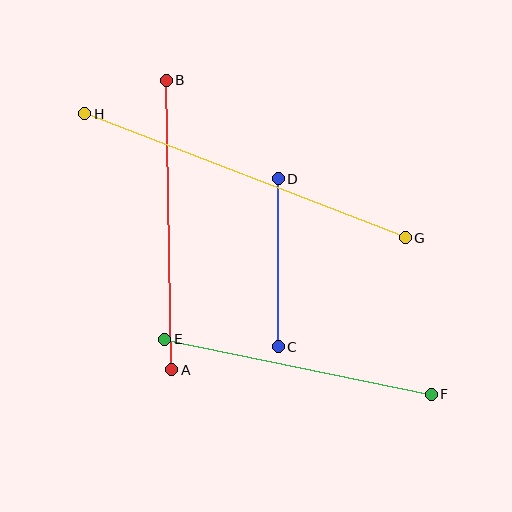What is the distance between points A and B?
The distance is approximately 290 pixels.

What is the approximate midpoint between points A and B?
The midpoint is at approximately (169, 225) pixels.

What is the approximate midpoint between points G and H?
The midpoint is at approximately (245, 176) pixels.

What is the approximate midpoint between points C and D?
The midpoint is at approximately (278, 263) pixels.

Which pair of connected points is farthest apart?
Points G and H are farthest apart.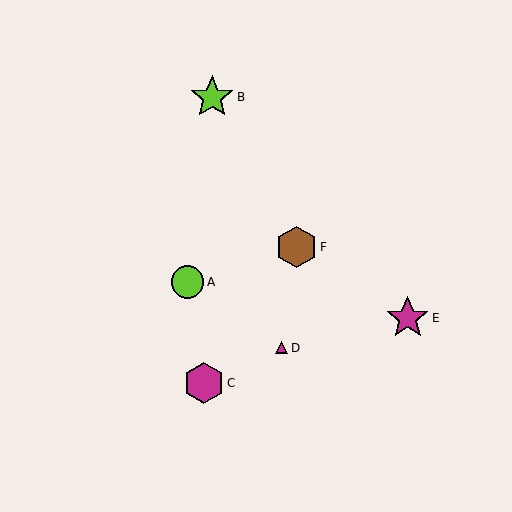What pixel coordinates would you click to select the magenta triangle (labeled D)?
Click at (282, 348) to select the magenta triangle D.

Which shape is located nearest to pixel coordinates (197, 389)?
The magenta hexagon (labeled C) at (204, 383) is nearest to that location.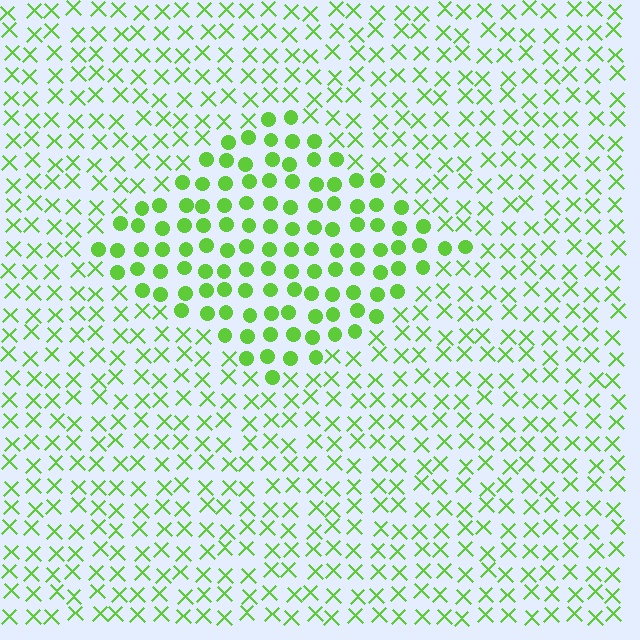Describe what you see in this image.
The image is filled with small lime elements arranged in a uniform grid. A diamond-shaped region contains circles, while the surrounding area contains X marks. The boundary is defined purely by the change in element shape.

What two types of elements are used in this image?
The image uses circles inside the diamond region and X marks outside it.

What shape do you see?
I see a diamond.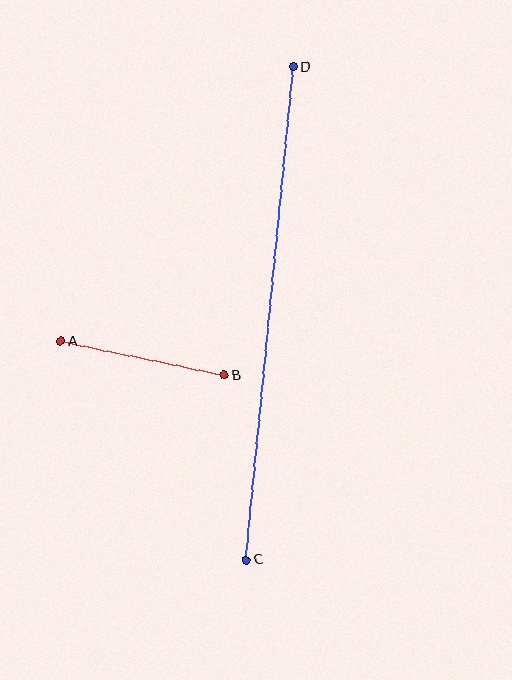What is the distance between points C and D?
The distance is approximately 495 pixels.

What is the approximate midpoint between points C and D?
The midpoint is at approximately (270, 313) pixels.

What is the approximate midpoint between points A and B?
The midpoint is at approximately (142, 358) pixels.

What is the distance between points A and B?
The distance is approximately 167 pixels.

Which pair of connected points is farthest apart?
Points C and D are farthest apart.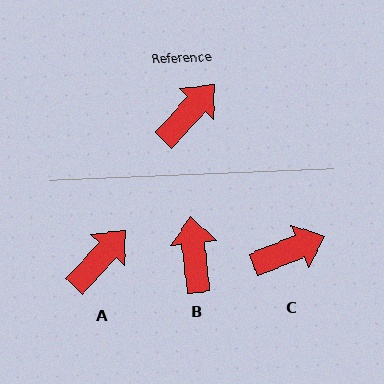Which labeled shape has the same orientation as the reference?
A.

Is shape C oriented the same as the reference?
No, it is off by about 26 degrees.